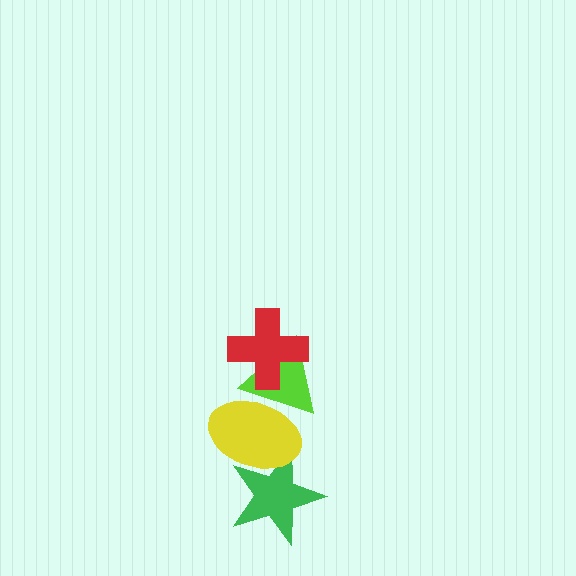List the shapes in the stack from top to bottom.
From top to bottom: the red cross, the lime triangle, the yellow ellipse, the green star.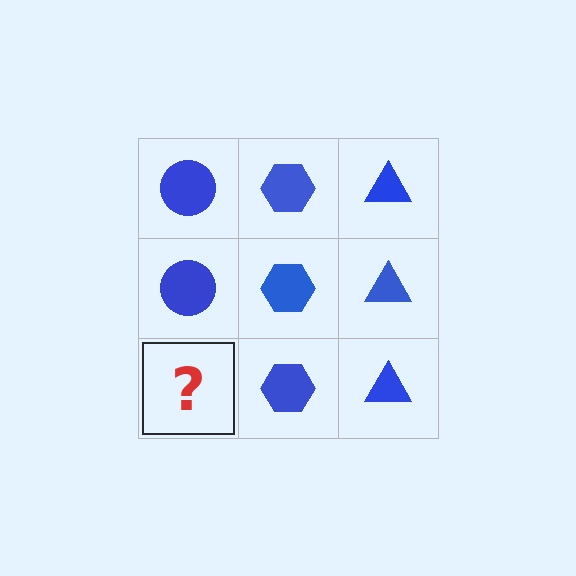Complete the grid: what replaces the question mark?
The question mark should be replaced with a blue circle.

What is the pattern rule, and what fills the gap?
The rule is that each column has a consistent shape. The gap should be filled with a blue circle.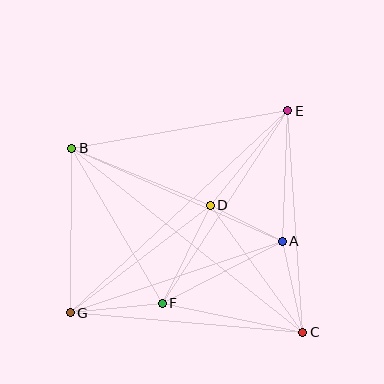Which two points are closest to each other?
Points A and D are closest to each other.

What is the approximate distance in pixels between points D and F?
The distance between D and F is approximately 109 pixels.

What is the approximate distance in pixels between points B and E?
The distance between B and E is approximately 220 pixels.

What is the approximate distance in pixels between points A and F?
The distance between A and F is approximately 135 pixels.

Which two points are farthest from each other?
Points E and G are farthest from each other.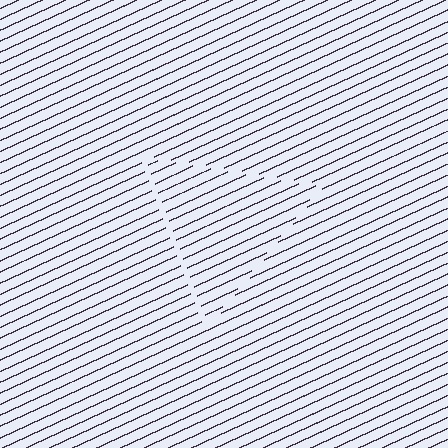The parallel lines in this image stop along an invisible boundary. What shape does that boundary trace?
An illusory triangle. The interior of the shape contains the same grating, shifted by half a period — the contour is defined by the phase discontinuity where line-ends from the inner and outer gratings abut.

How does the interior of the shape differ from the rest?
The interior of the shape contains the same grating, shifted by half a period — the contour is defined by the phase discontinuity where line-ends from the inner and outer gratings abut.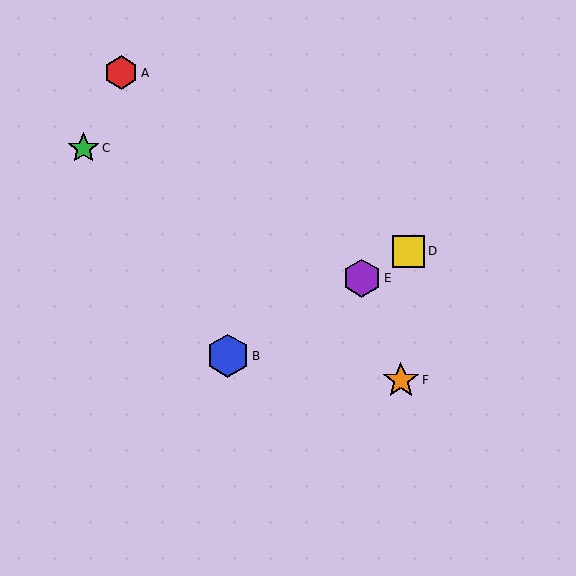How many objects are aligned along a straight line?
3 objects (B, D, E) are aligned along a straight line.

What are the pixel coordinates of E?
Object E is at (362, 278).